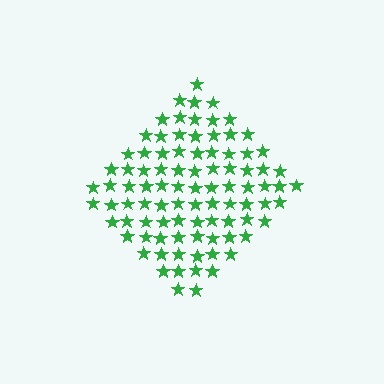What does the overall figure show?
The overall figure shows a diamond.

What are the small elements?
The small elements are stars.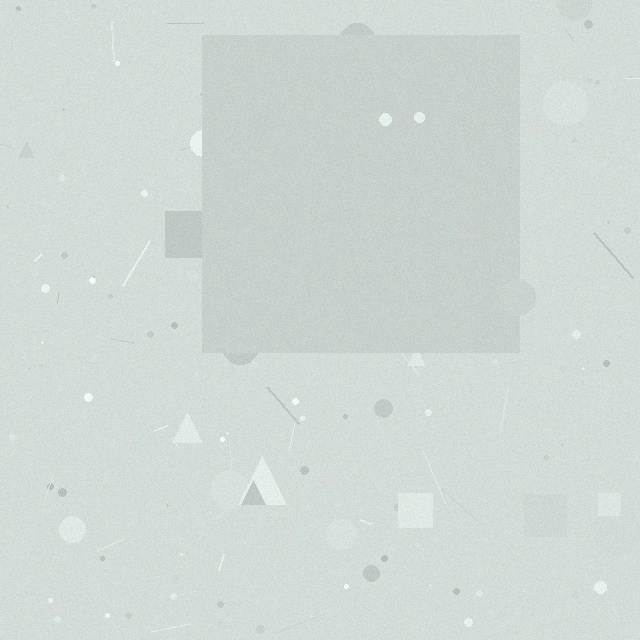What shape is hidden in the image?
A square is hidden in the image.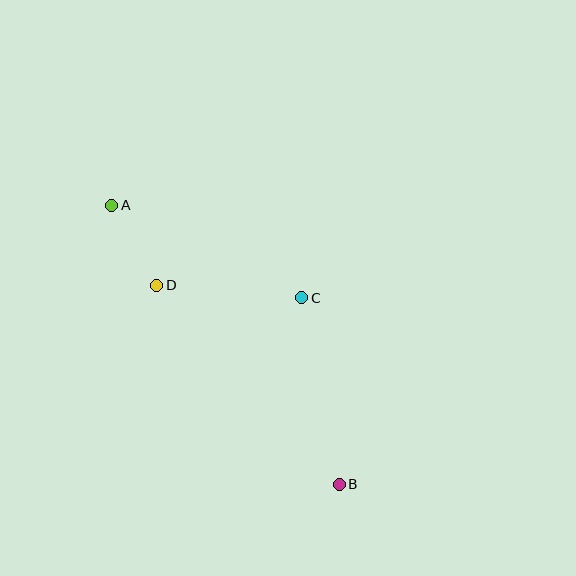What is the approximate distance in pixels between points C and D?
The distance between C and D is approximately 146 pixels.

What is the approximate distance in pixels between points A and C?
The distance between A and C is approximately 211 pixels.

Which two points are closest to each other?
Points A and D are closest to each other.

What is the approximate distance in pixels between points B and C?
The distance between B and C is approximately 190 pixels.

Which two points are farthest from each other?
Points A and B are farthest from each other.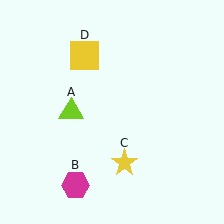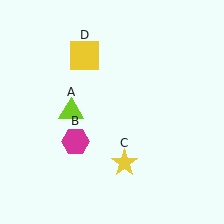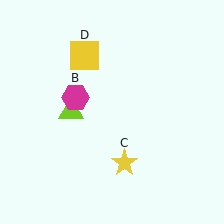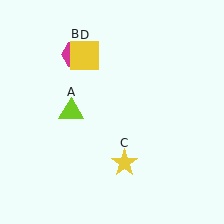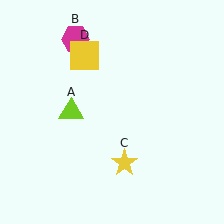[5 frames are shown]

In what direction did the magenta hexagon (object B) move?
The magenta hexagon (object B) moved up.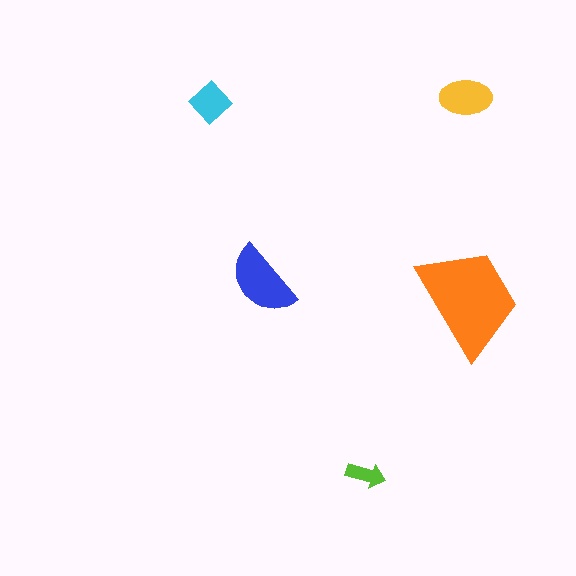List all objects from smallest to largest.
The lime arrow, the cyan diamond, the yellow ellipse, the blue semicircle, the orange trapezoid.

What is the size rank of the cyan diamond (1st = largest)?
4th.